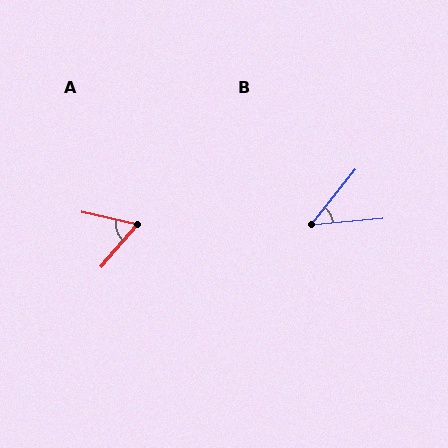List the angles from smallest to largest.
B (46°), A (62°).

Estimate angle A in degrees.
Approximately 62 degrees.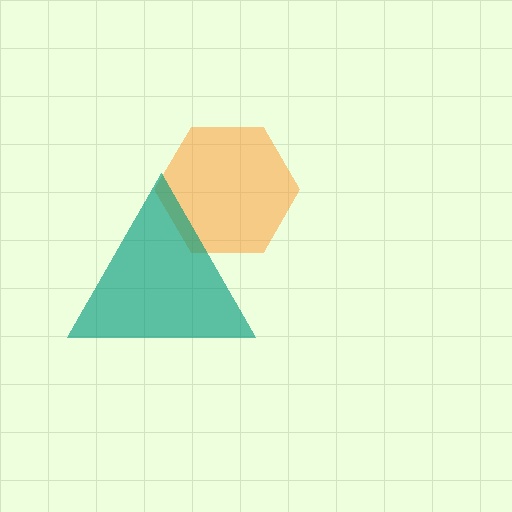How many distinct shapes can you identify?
There are 2 distinct shapes: an orange hexagon, a teal triangle.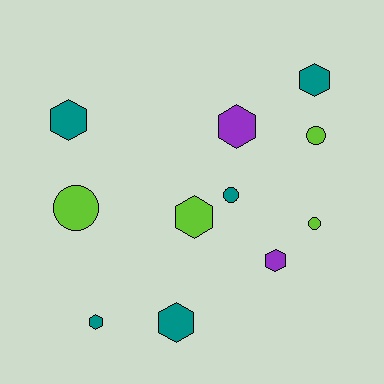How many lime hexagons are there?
There is 1 lime hexagon.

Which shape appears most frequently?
Hexagon, with 7 objects.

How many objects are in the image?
There are 11 objects.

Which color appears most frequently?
Teal, with 5 objects.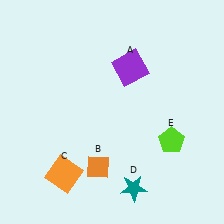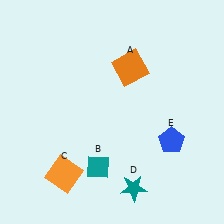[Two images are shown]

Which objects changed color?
A changed from purple to orange. B changed from orange to teal. E changed from lime to blue.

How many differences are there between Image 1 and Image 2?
There are 3 differences between the two images.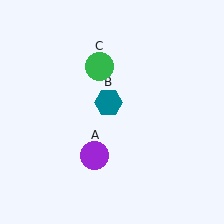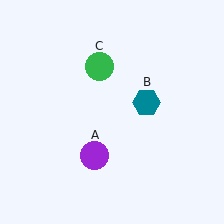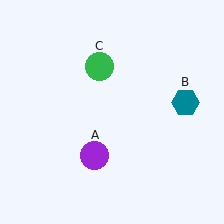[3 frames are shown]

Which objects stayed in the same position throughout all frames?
Purple circle (object A) and green circle (object C) remained stationary.